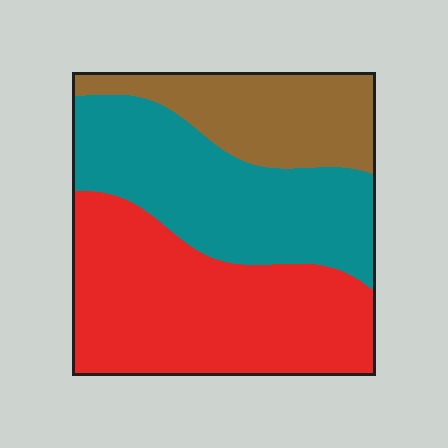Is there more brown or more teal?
Teal.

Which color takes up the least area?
Brown, at roughly 20%.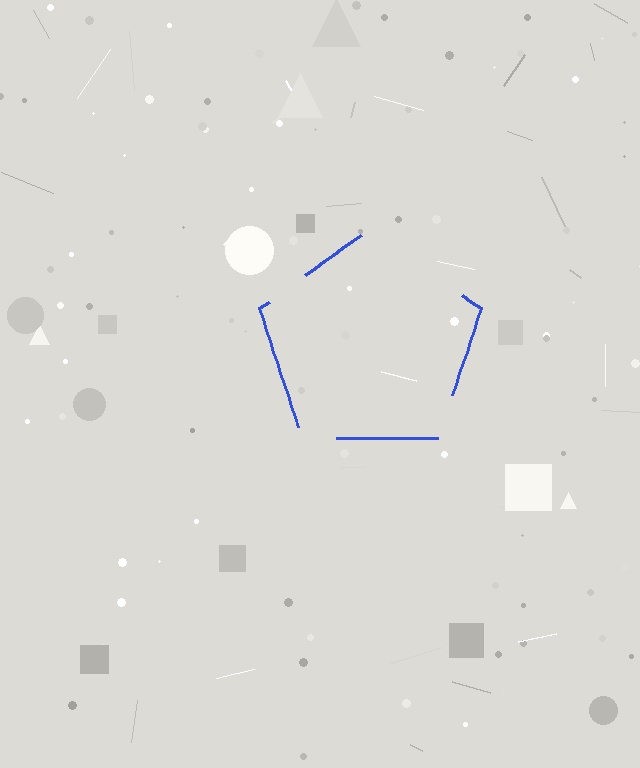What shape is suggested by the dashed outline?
The dashed outline suggests a pentagon.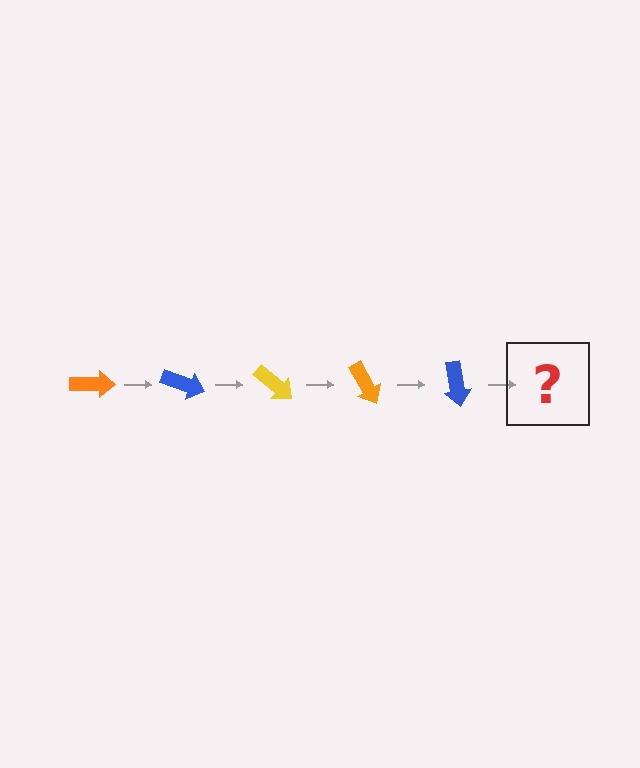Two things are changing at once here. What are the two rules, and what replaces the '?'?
The two rules are that it rotates 20 degrees each step and the color cycles through orange, blue, and yellow. The '?' should be a yellow arrow, rotated 100 degrees from the start.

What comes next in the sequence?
The next element should be a yellow arrow, rotated 100 degrees from the start.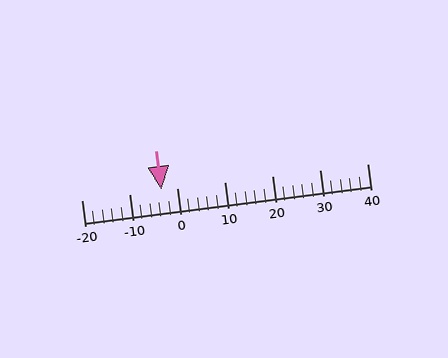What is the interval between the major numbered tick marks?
The major tick marks are spaced 10 units apart.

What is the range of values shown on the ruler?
The ruler shows values from -20 to 40.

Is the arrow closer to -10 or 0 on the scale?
The arrow is closer to 0.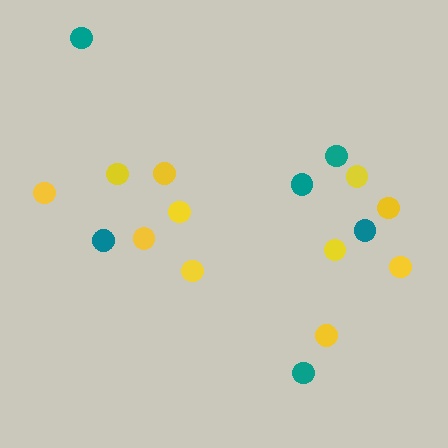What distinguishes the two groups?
There are 2 groups: one group of teal circles (6) and one group of yellow circles (11).